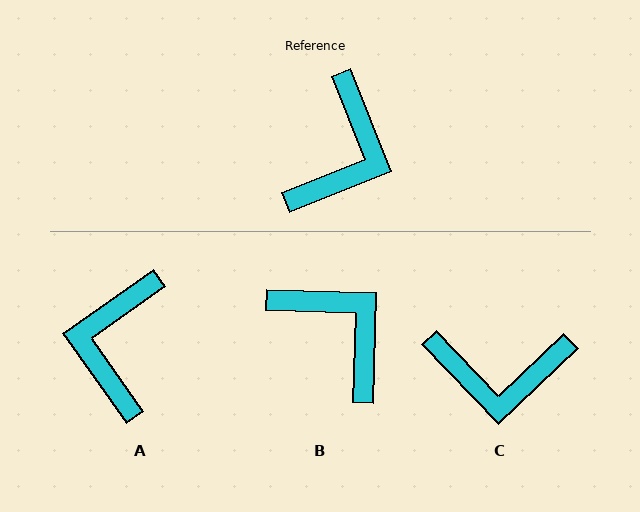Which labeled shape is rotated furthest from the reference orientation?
A, about 166 degrees away.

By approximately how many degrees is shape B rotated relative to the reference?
Approximately 67 degrees counter-clockwise.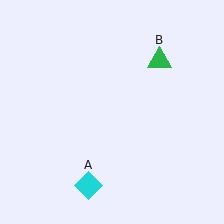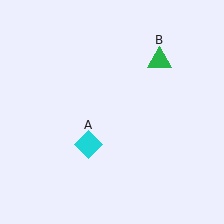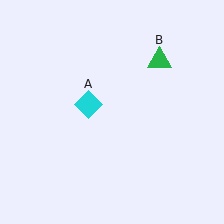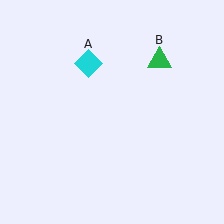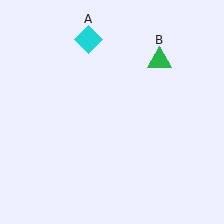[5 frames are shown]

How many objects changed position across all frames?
1 object changed position: cyan diamond (object A).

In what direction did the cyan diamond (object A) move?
The cyan diamond (object A) moved up.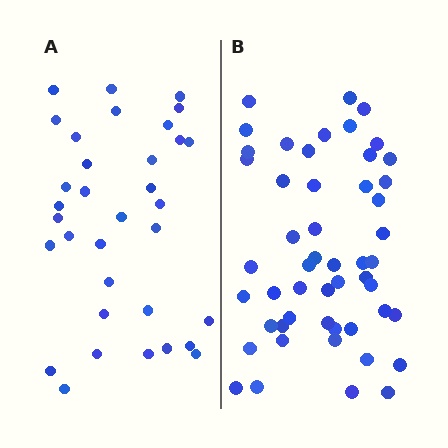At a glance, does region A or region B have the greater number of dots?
Region B (the right region) has more dots.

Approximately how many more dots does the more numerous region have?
Region B has approximately 15 more dots than region A.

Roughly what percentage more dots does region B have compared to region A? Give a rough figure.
About 50% more.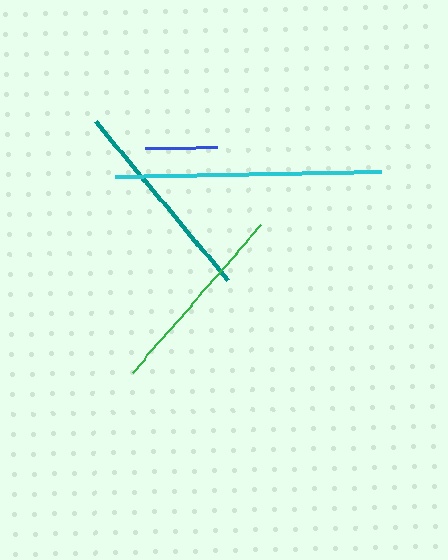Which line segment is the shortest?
The blue line is the shortest at approximately 71 pixels.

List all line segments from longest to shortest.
From longest to shortest: cyan, teal, green, blue.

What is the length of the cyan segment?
The cyan segment is approximately 266 pixels long.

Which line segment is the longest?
The cyan line is the longest at approximately 266 pixels.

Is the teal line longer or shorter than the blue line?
The teal line is longer than the blue line.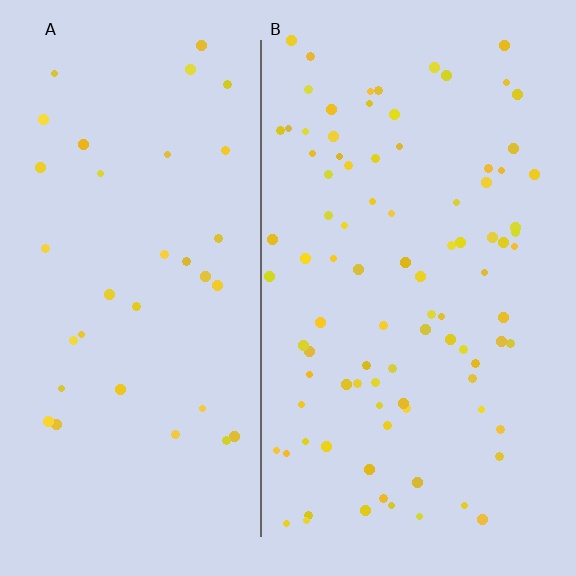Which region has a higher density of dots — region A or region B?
B (the right).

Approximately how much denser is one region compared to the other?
Approximately 2.6× — region B over region A.